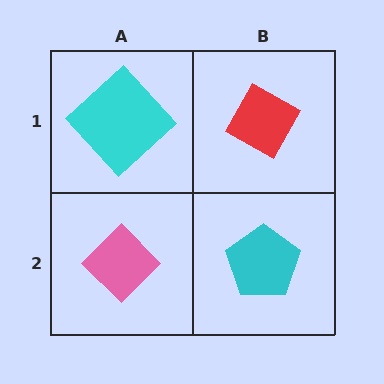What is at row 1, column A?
A cyan diamond.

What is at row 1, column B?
A red diamond.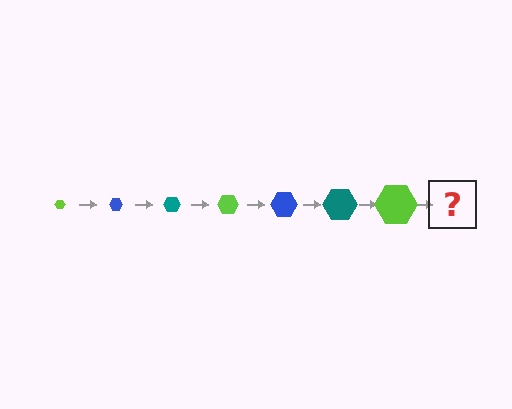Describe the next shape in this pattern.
It should be a blue hexagon, larger than the previous one.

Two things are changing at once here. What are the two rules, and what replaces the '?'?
The two rules are that the hexagon grows larger each step and the color cycles through lime, blue, and teal. The '?' should be a blue hexagon, larger than the previous one.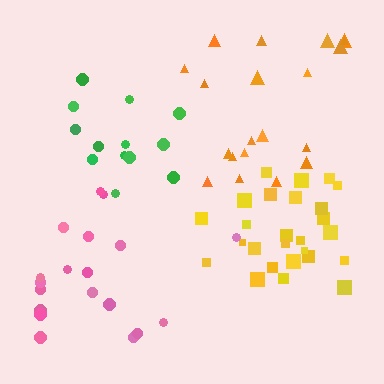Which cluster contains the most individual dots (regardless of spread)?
Yellow (26).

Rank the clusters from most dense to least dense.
yellow, green, pink, orange.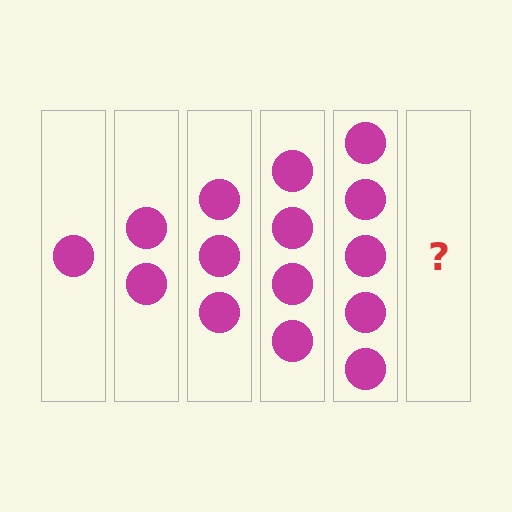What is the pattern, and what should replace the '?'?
The pattern is that each step adds one more circle. The '?' should be 6 circles.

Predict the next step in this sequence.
The next step is 6 circles.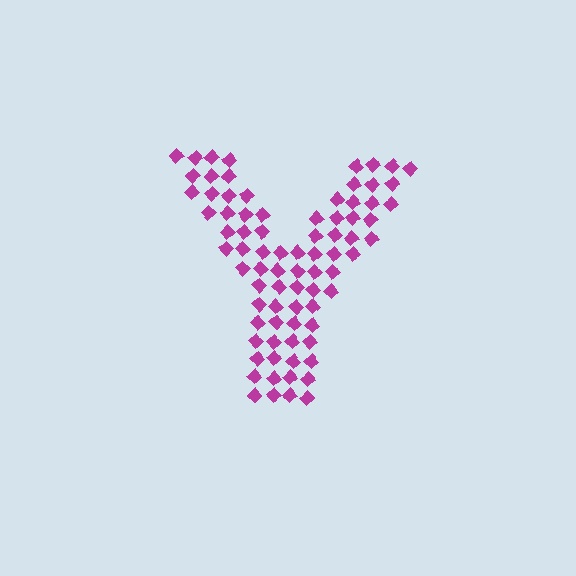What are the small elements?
The small elements are diamonds.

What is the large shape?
The large shape is the letter Y.